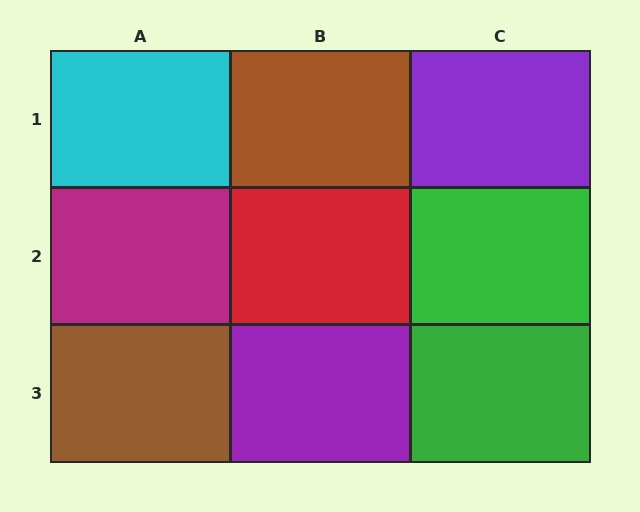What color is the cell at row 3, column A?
Brown.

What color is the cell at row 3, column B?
Purple.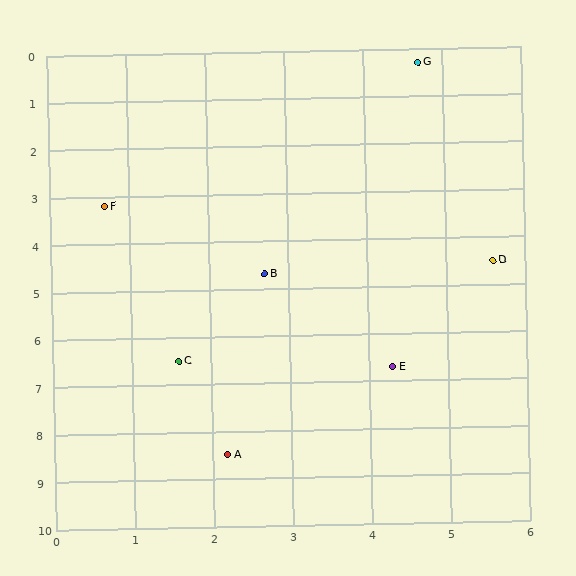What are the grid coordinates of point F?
Point F is at approximately (0.7, 3.2).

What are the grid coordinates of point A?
Point A is at approximately (2.2, 8.5).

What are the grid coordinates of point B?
Point B is at approximately (2.7, 4.7).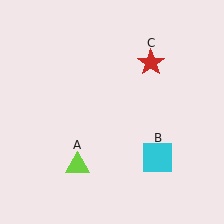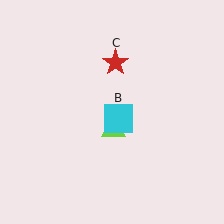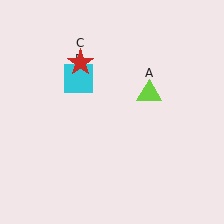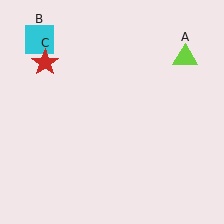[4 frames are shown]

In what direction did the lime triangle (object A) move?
The lime triangle (object A) moved up and to the right.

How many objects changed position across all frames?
3 objects changed position: lime triangle (object A), cyan square (object B), red star (object C).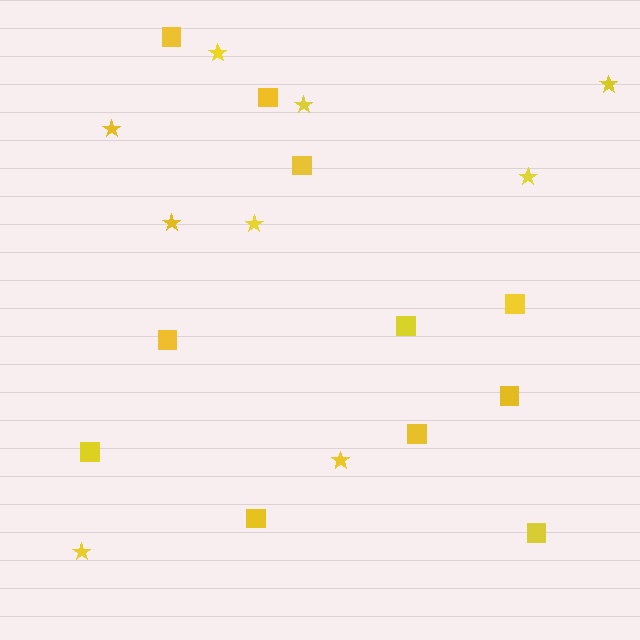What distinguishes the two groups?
There are 2 groups: one group of squares (11) and one group of stars (9).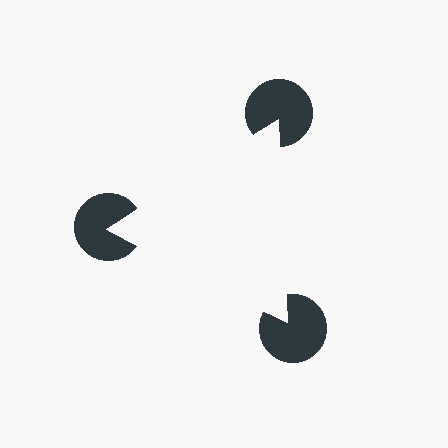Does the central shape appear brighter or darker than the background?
It typically appears slightly brighter than the background, even though no actual brightness change is drawn.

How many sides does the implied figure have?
3 sides.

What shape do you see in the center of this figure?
An illusory triangle — its edges are inferred from the aligned wedge cuts in the pac-man discs, not physically drawn.